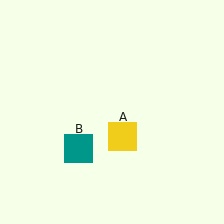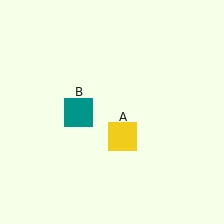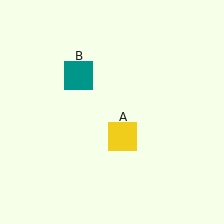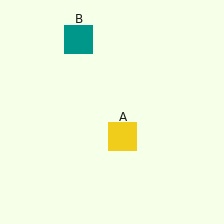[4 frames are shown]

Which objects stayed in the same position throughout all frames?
Yellow square (object A) remained stationary.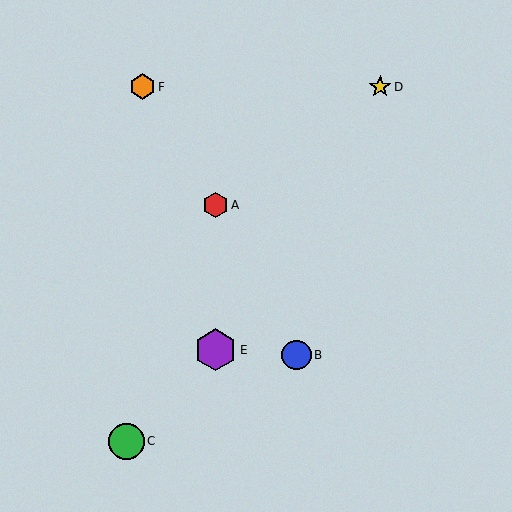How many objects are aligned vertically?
2 objects (A, E) are aligned vertically.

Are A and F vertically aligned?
No, A is at x≈216 and F is at x≈142.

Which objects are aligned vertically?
Objects A, E are aligned vertically.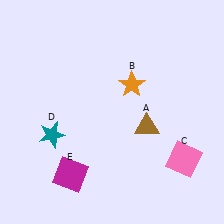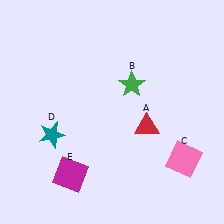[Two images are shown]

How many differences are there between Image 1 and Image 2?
There are 2 differences between the two images.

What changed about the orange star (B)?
In Image 1, B is orange. In Image 2, it changed to green.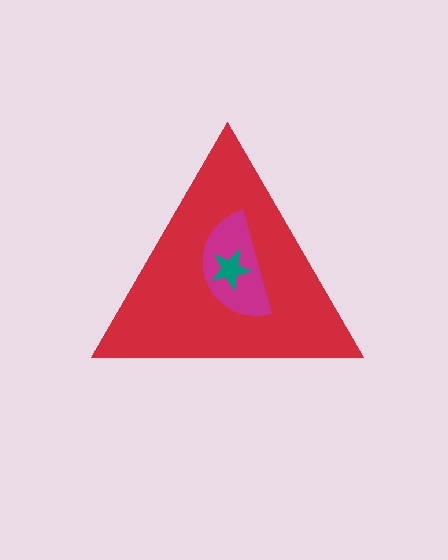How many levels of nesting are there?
3.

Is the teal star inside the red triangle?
Yes.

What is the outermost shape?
The red triangle.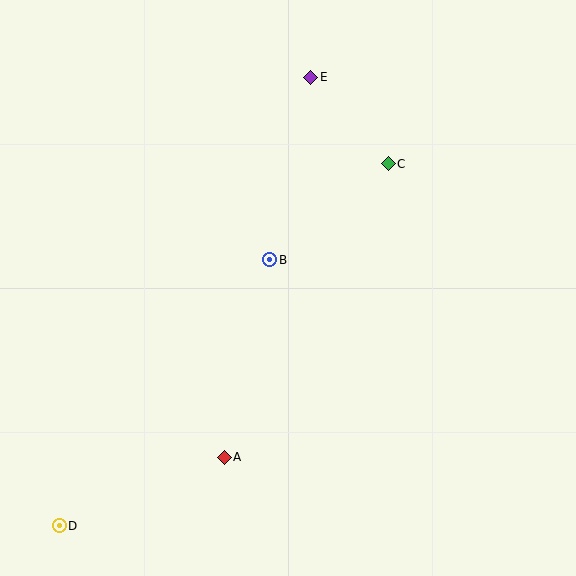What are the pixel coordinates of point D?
Point D is at (59, 526).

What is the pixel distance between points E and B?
The distance between E and B is 187 pixels.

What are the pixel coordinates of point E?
Point E is at (311, 77).